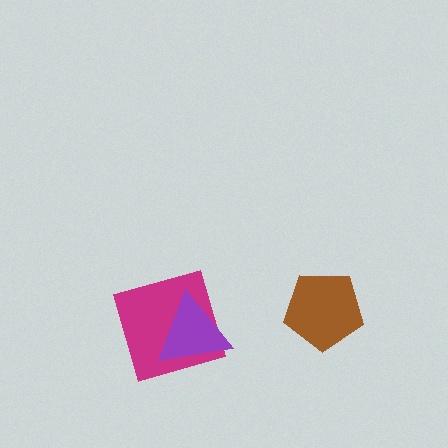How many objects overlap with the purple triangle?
1 object overlaps with the purple triangle.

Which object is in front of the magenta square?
The purple triangle is in front of the magenta square.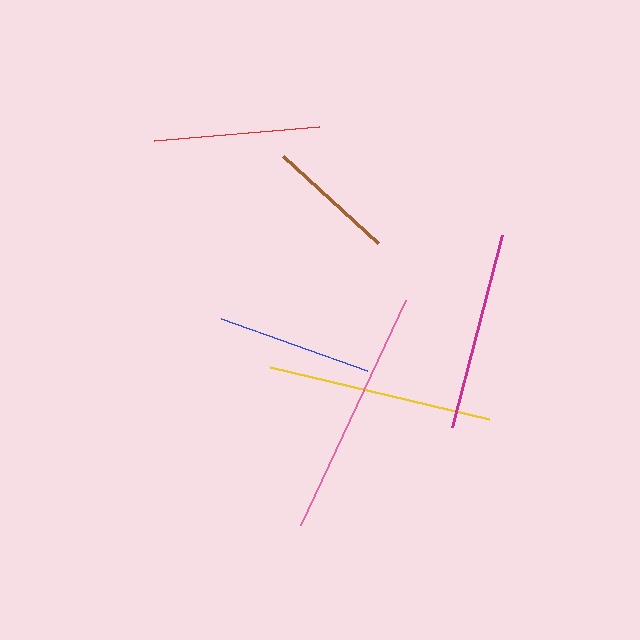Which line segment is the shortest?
The brown line is the shortest at approximately 129 pixels.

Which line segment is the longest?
The pink line is the longest at approximately 249 pixels.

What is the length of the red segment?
The red segment is approximately 166 pixels long.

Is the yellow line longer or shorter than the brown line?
The yellow line is longer than the brown line.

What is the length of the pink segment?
The pink segment is approximately 249 pixels long.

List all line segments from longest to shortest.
From longest to shortest: pink, yellow, magenta, red, blue, brown.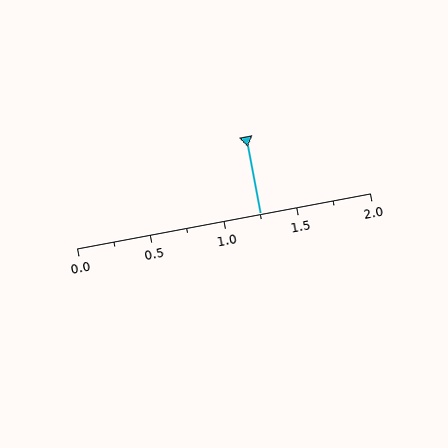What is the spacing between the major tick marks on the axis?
The major ticks are spaced 0.5 apart.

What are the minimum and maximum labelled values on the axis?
The axis runs from 0.0 to 2.0.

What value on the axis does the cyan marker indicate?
The marker indicates approximately 1.25.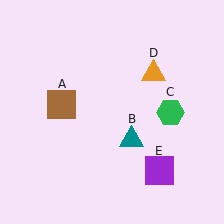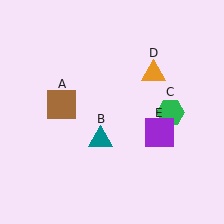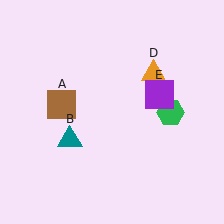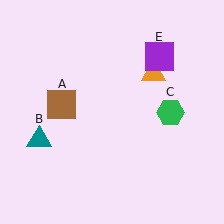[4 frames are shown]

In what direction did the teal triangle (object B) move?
The teal triangle (object B) moved left.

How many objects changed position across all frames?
2 objects changed position: teal triangle (object B), purple square (object E).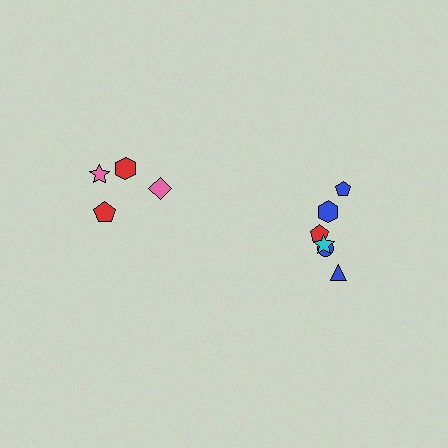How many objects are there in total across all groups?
There are 10 objects.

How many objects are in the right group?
There are 6 objects.